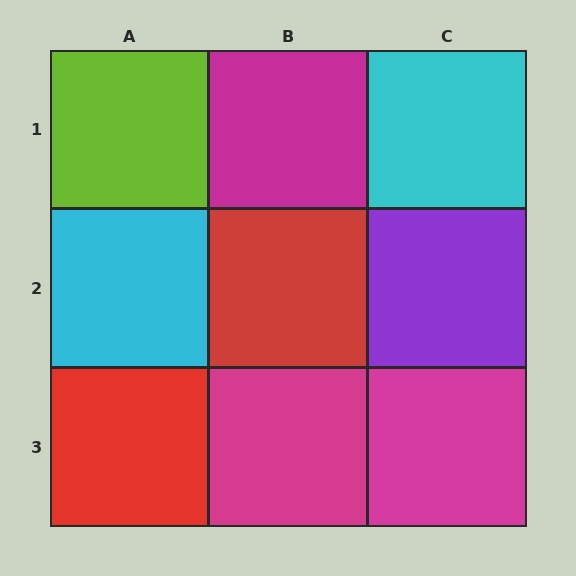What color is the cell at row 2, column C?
Purple.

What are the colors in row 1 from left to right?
Lime, magenta, cyan.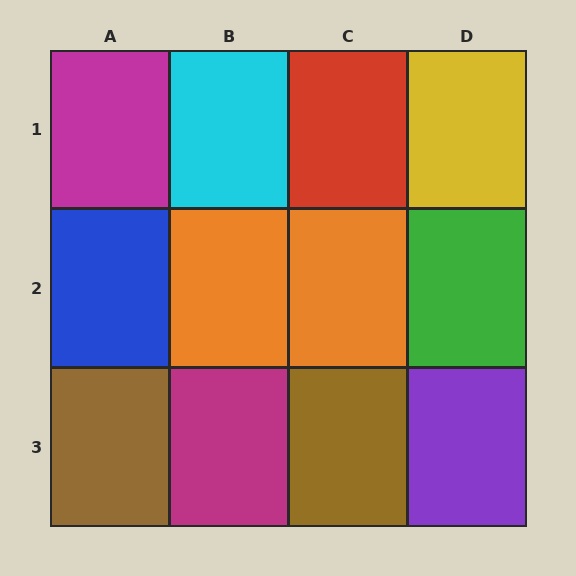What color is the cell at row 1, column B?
Cyan.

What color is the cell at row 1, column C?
Red.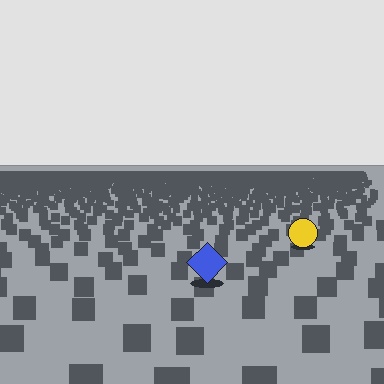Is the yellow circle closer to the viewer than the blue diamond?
No. The blue diamond is closer — you can tell from the texture gradient: the ground texture is coarser near it.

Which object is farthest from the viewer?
The yellow circle is farthest from the viewer. It appears smaller and the ground texture around it is denser.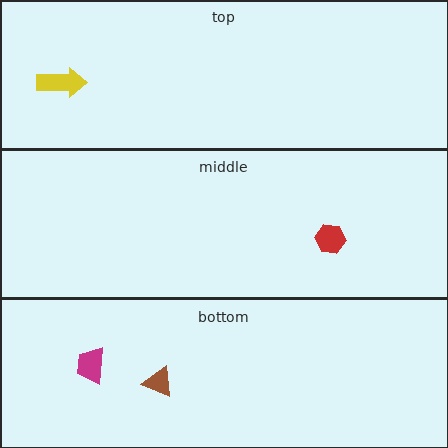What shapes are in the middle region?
The red hexagon.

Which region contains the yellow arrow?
The top region.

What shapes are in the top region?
The yellow arrow.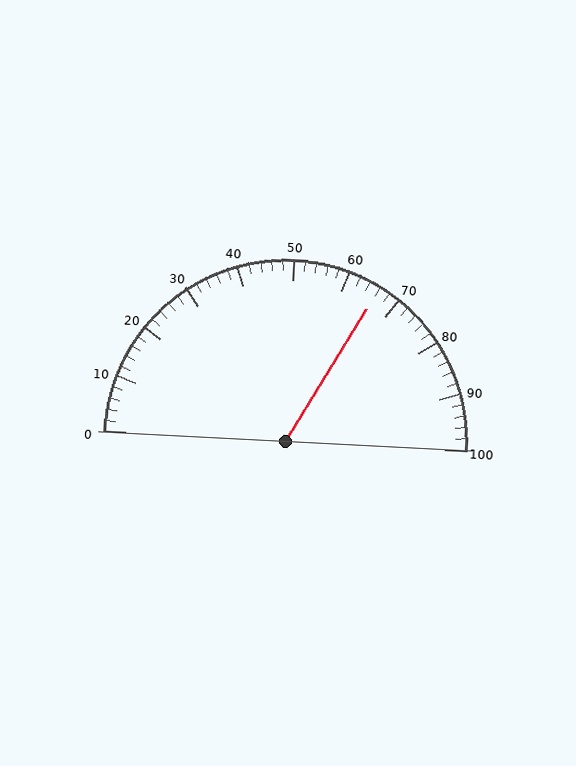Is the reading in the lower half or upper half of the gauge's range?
The reading is in the upper half of the range (0 to 100).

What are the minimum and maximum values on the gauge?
The gauge ranges from 0 to 100.